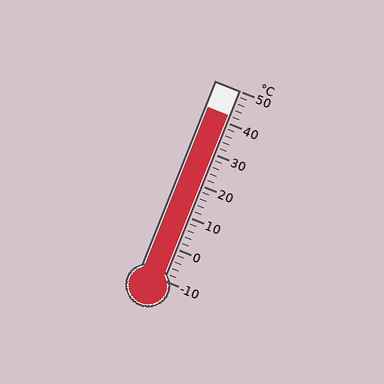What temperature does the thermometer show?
The thermometer shows approximately 42°C.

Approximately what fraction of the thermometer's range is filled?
The thermometer is filled to approximately 85% of its range.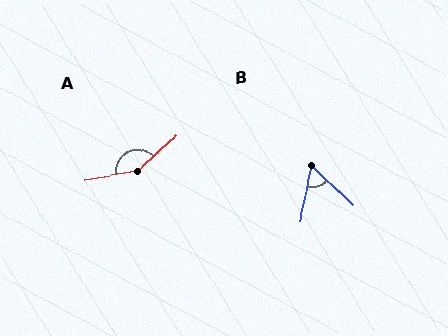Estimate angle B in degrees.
Approximately 59 degrees.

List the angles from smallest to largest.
B (59°), A (149°).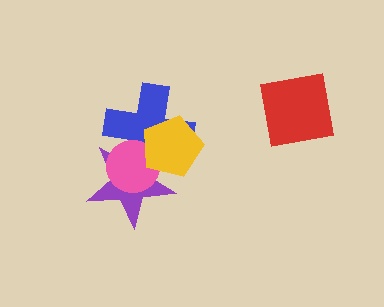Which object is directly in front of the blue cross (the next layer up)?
The purple star is directly in front of the blue cross.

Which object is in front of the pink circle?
The yellow pentagon is in front of the pink circle.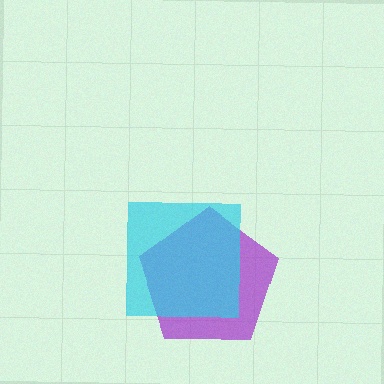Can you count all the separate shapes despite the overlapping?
Yes, there are 2 separate shapes.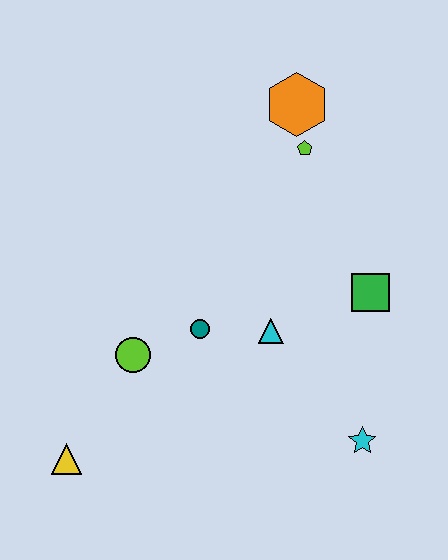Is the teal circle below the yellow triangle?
No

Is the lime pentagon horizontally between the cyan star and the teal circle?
Yes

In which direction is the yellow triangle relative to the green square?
The yellow triangle is to the left of the green square.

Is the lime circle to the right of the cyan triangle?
No